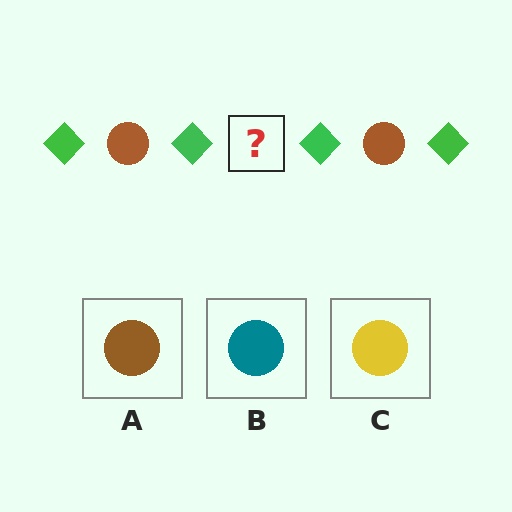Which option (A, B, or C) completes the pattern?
A.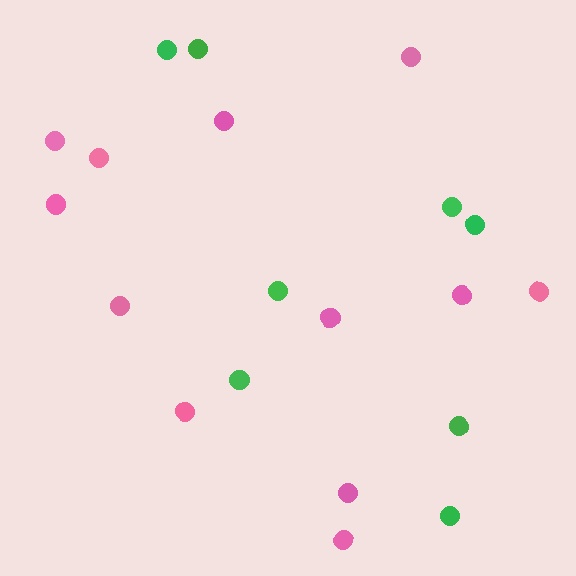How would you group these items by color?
There are 2 groups: one group of pink circles (12) and one group of green circles (8).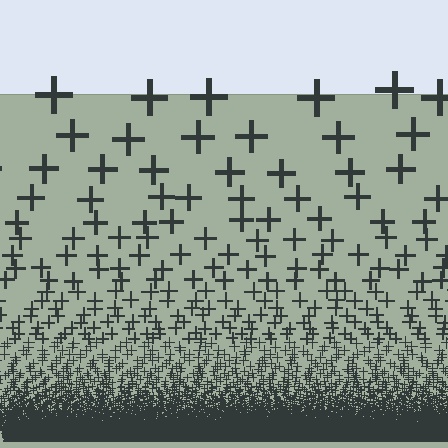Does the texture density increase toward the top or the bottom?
Density increases toward the bottom.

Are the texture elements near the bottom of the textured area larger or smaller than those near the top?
Smaller. The gradient is inverted — elements near the bottom are smaller and denser.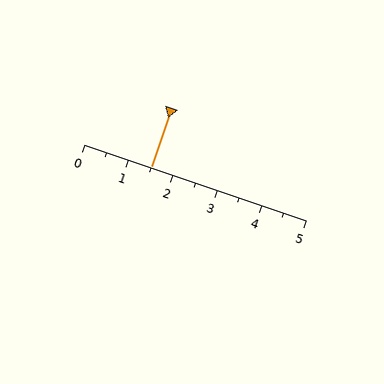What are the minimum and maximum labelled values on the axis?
The axis runs from 0 to 5.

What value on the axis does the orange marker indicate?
The marker indicates approximately 1.5.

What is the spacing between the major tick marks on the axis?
The major ticks are spaced 1 apart.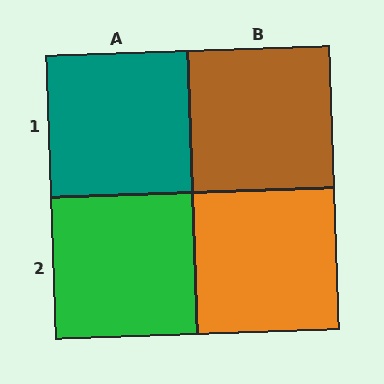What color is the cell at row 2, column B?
Orange.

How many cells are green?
1 cell is green.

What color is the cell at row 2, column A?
Green.